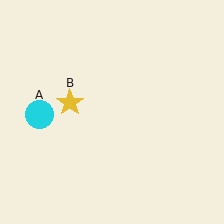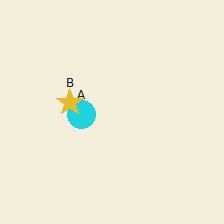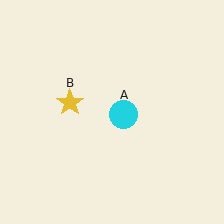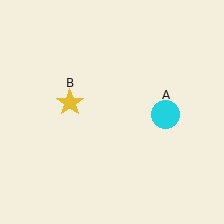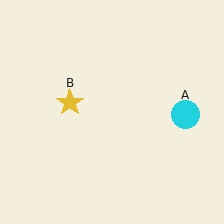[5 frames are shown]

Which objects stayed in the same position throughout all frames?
Yellow star (object B) remained stationary.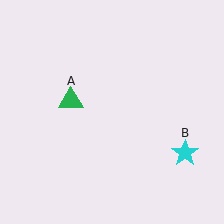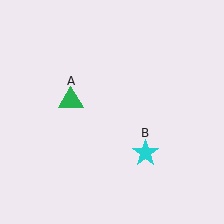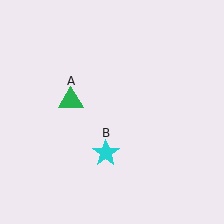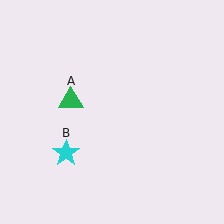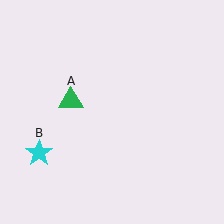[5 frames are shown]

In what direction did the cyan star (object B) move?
The cyan star (object B) moved left.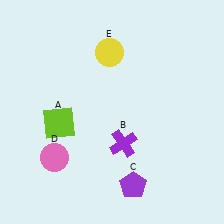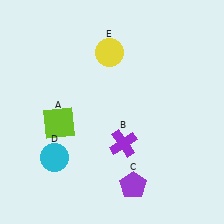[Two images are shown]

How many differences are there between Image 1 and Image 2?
There is 1 difference between the two images.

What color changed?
The circle (D) changed from pink in Image 1 to cyan in Image 2.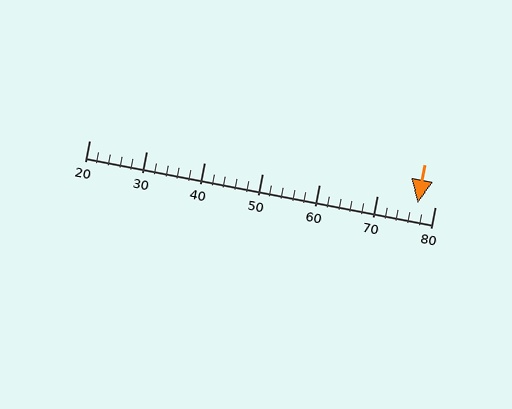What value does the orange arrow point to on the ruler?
The orange arrow points to approximately 77.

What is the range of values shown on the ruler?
The ruler shows values from 20 to 80.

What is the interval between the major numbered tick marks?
The major tick marks are spaced 10 units apart.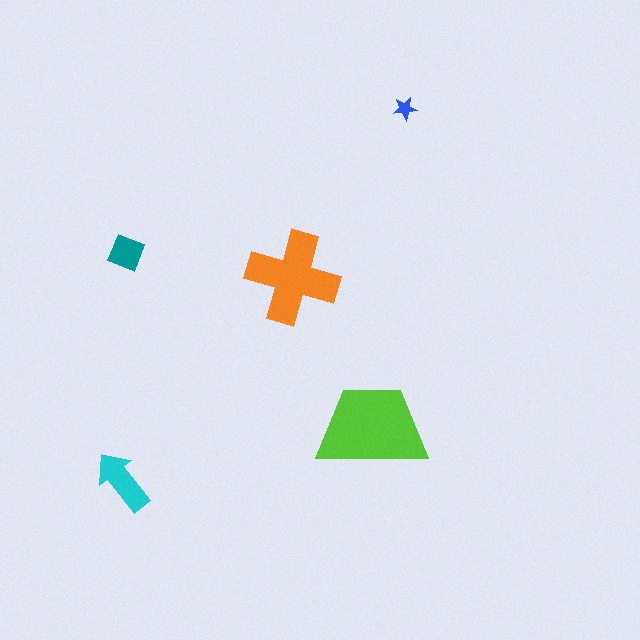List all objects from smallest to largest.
The blue star, the teal diamond, the cyan arrow, the orange cross, the lime trapezoid.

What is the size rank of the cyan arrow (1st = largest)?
3rd.